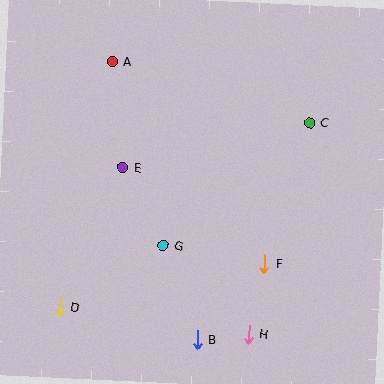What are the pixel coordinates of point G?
Point G is at (163, 245).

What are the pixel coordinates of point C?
Point C is at (310, 123).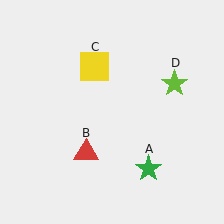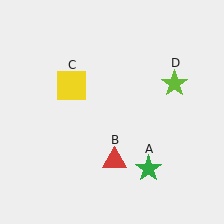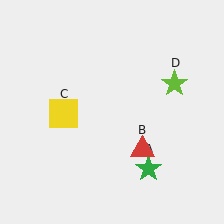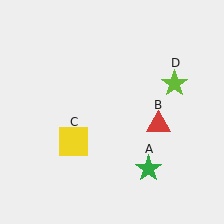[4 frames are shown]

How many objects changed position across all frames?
2 objects changed position: red triangle (object B), yellow square (object C).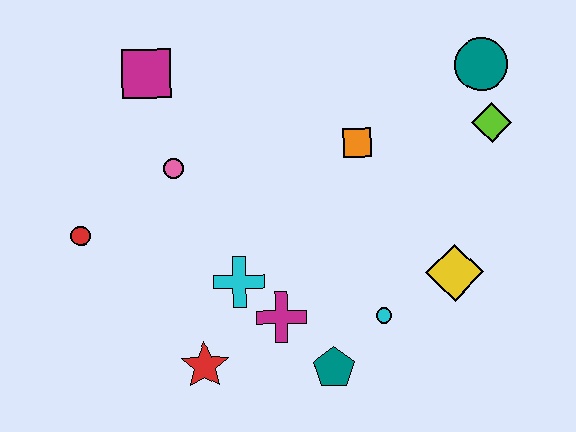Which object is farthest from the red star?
The teal circle is farthest from the red star.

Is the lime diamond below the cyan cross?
No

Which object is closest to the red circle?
The pink circle is closest to the red circle.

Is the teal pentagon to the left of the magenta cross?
No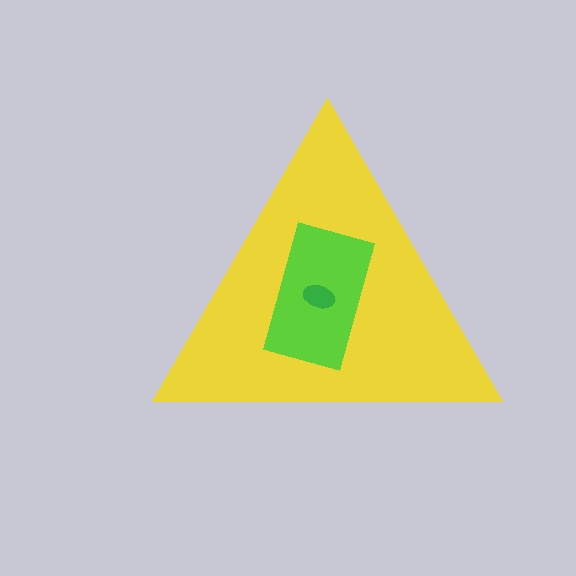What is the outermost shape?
The yellow triangle.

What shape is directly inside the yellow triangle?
The lime rectangle.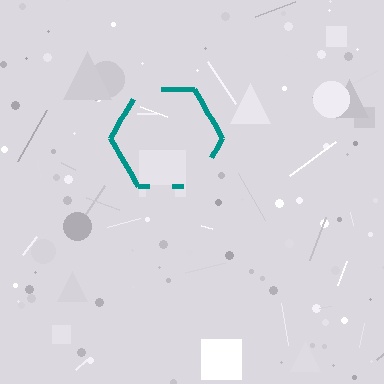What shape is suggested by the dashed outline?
The dashed outline suggests a hexagon.